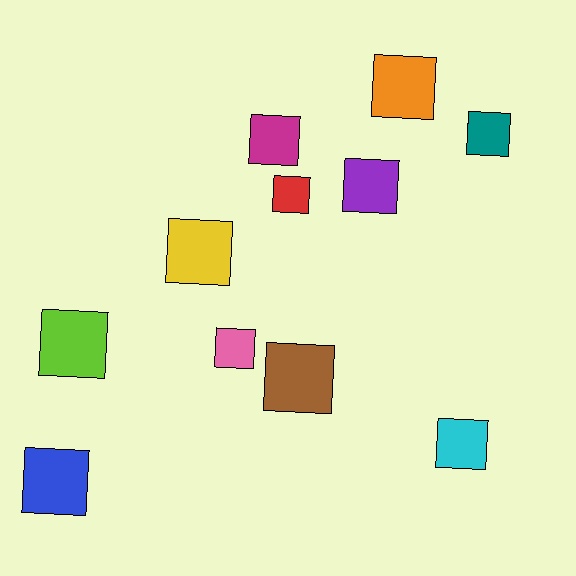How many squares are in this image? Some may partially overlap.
There are 11 squares.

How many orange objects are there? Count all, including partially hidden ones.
There is 1 orange object.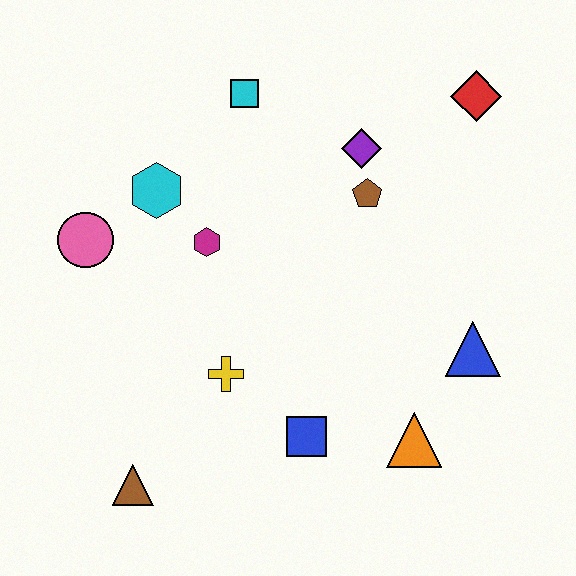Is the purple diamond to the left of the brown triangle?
No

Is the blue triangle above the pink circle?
No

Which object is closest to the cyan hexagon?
The magenta hexagon is closest to the cyan hexagon.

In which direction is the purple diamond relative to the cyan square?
The purple diamond is to the right of the cyan square.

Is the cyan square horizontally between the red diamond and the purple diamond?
No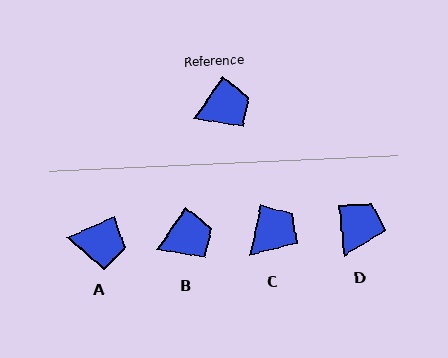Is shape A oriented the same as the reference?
No, it is off by about 31 degrees.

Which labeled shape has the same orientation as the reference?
B.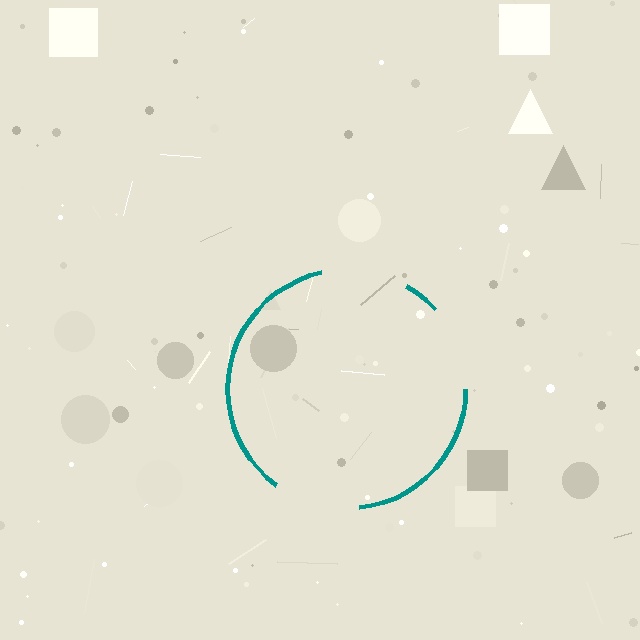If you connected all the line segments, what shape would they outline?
They would outline a circle.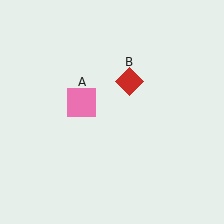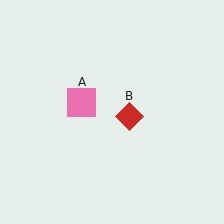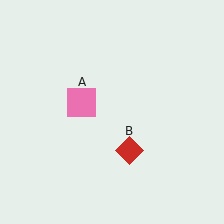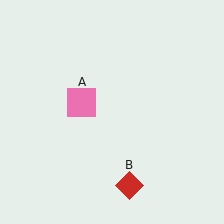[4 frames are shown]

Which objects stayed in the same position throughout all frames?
Pink square (object A) remained stationary.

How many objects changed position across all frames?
1 object changed position: red diamond (object B).